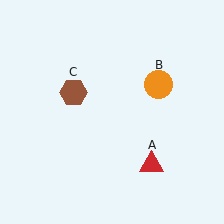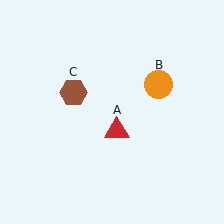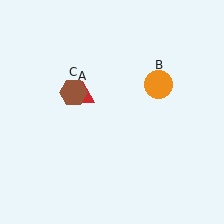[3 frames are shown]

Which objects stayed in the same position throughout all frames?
Orange circle (object B) and brown hexagon (object C) remained stationary.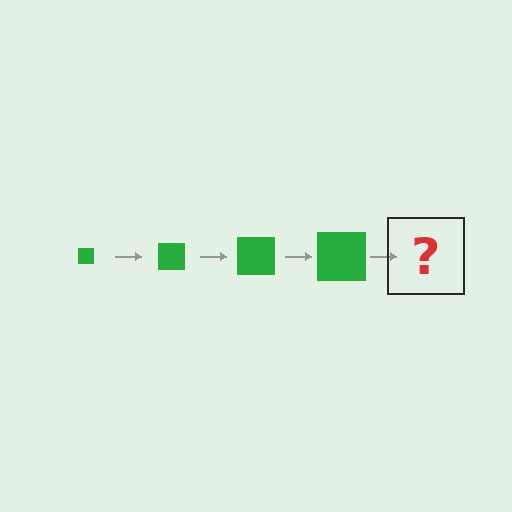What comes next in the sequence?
The next element should be a green square, larger than the previous one.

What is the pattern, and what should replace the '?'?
The pattern is that the square gets progressively larger each step. The '?' should be a green square, larger than the previous one.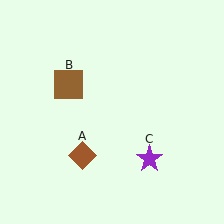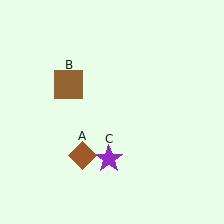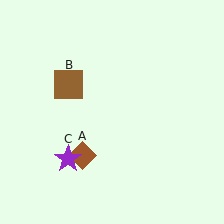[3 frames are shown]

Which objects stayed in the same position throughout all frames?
Brown diamond (object A) and brown square (object B) remained stationary.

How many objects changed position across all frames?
1 object changed position: purple star (object C).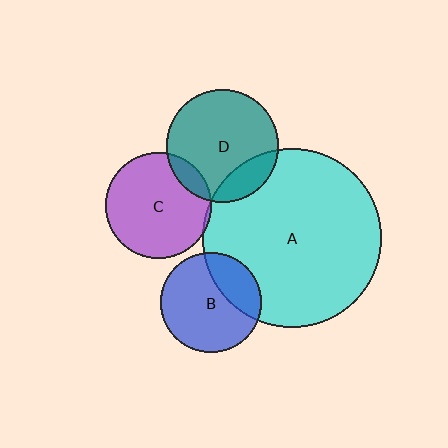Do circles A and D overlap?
Yes.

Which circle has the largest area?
Circle A (cyan).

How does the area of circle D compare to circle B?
Approximately 1.3 times.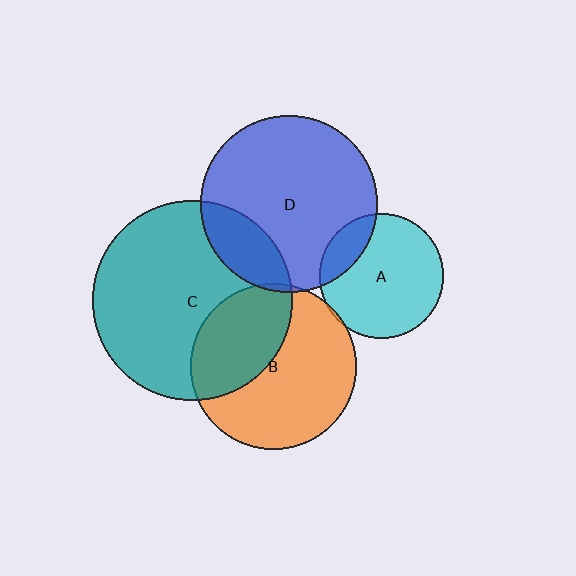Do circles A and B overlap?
Yes.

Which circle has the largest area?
Circle C (teal).